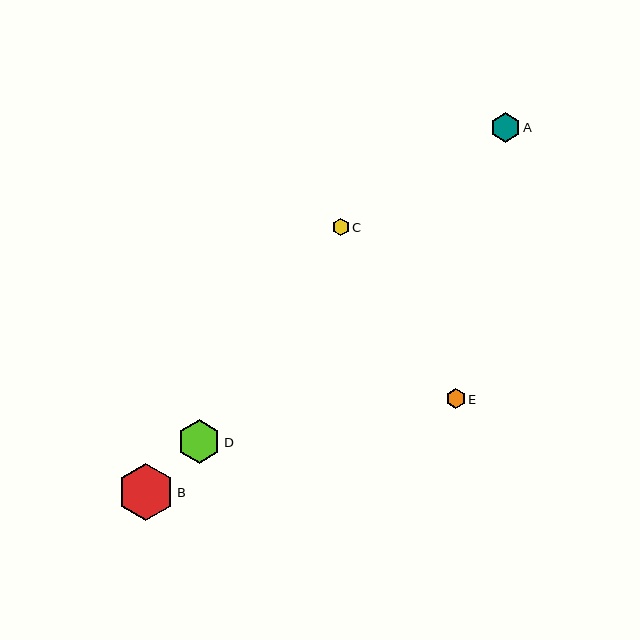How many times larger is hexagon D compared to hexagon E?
Hexagon D is approximately 2.2 times the size of hexagon E.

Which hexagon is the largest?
Hexagon B is the largest with a size of approximately 56 pixels.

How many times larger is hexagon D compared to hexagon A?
Hexagon D is approximately 1.5 times the size of hexagon A.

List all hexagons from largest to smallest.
From largest to smallest: B, D, A, E, C.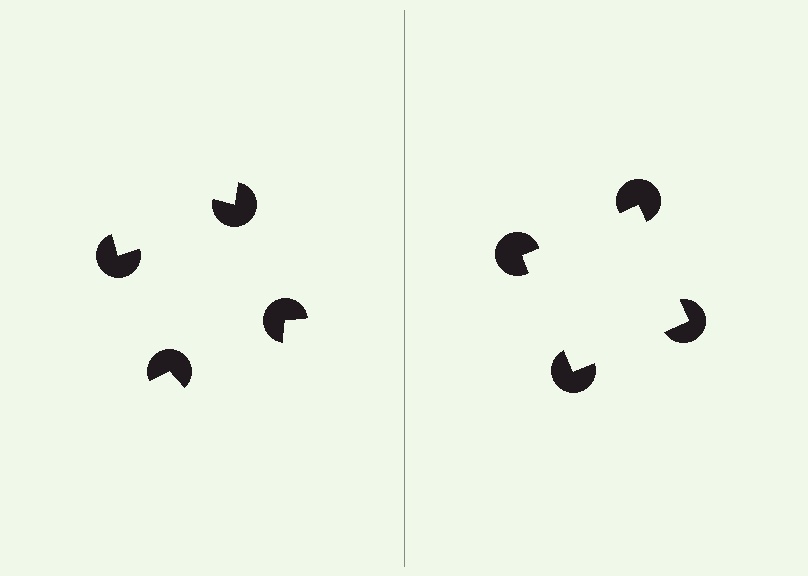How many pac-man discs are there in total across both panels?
8 — 4 on each side.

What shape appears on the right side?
An illusory square.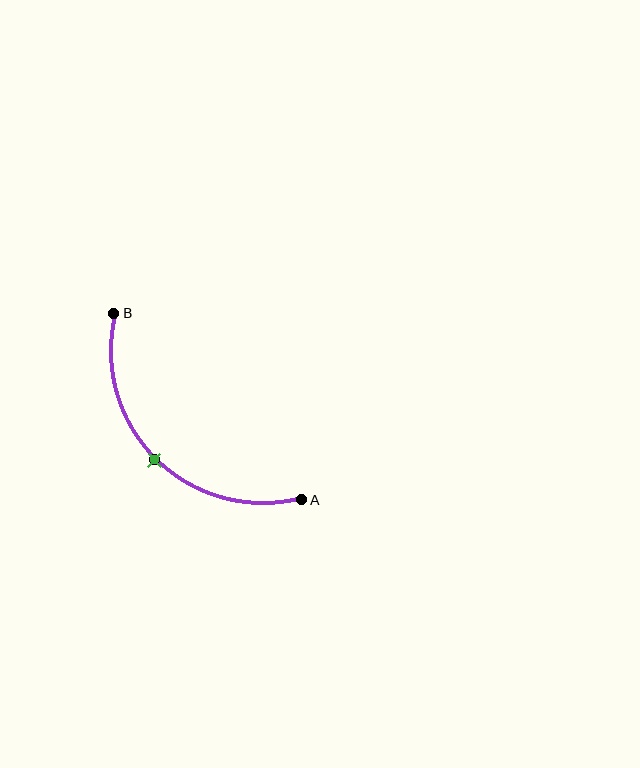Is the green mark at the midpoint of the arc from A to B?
Yes. The green mark lies on the arc at equal arc-length from both A and B — it is the arc midpoint.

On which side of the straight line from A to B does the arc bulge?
The arc bulges below and to the left of the straight line connecting A and B.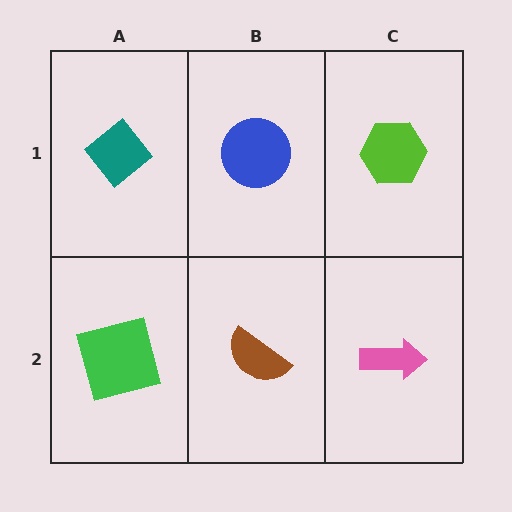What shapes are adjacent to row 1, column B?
A brown semicircle (row 2, column B), a teal diamond (row 1, column A), a lime hexagon (row 1, column C).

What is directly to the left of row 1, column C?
A blue circle.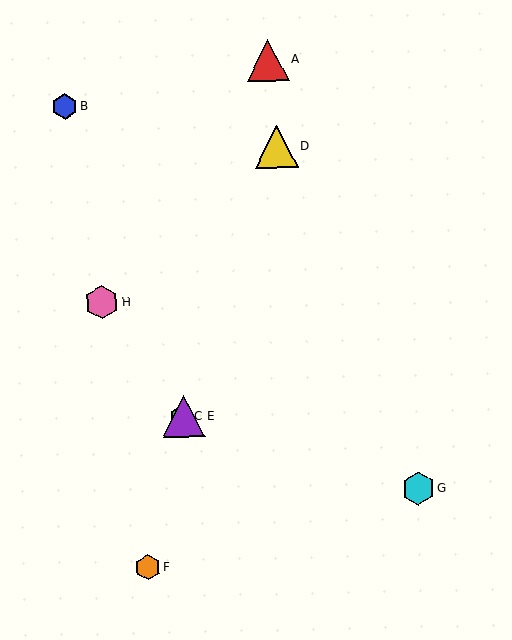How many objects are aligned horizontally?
2 objects (C, E) are aligned horizontally.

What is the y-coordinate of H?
Object H is at y≈303.